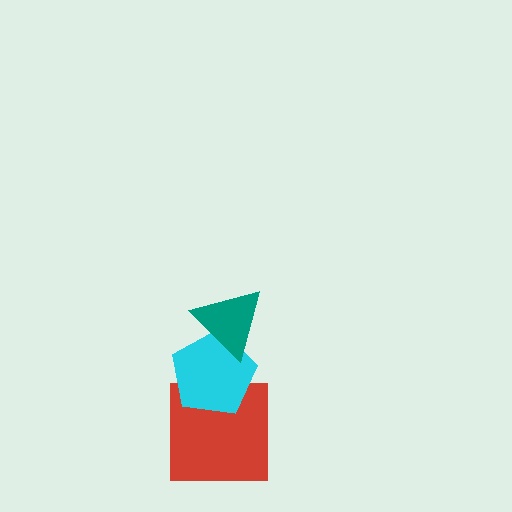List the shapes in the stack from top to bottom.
From top to bottom: the teal triangle, the cyan pentagon, the red square.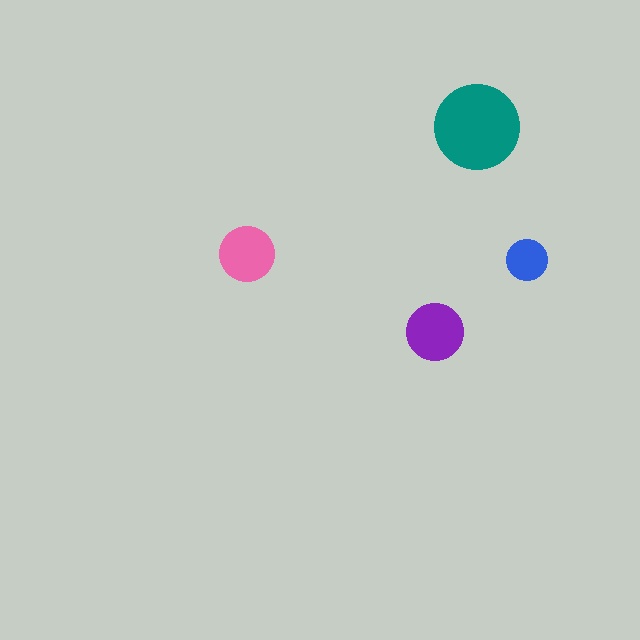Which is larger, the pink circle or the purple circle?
The purple one.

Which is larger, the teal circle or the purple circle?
The teal one.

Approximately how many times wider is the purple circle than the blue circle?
About 1.5 times wider.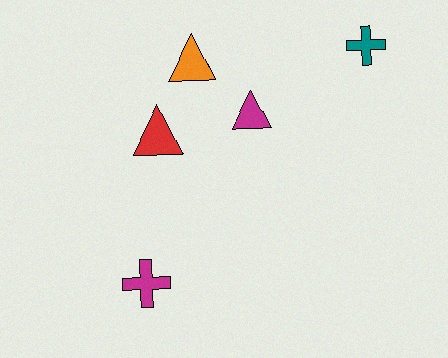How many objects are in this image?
There are 5 objects.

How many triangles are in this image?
There are 3 triangles.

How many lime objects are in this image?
There are no lime objects.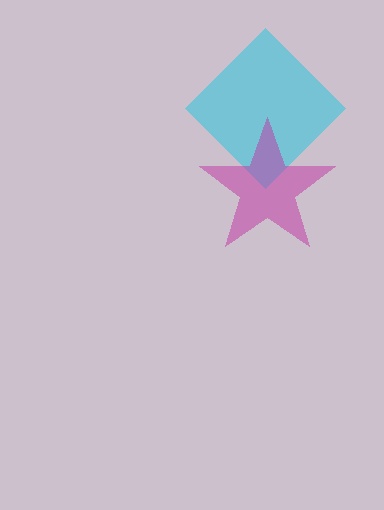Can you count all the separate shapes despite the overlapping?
Yes, there are 2 separate shapes.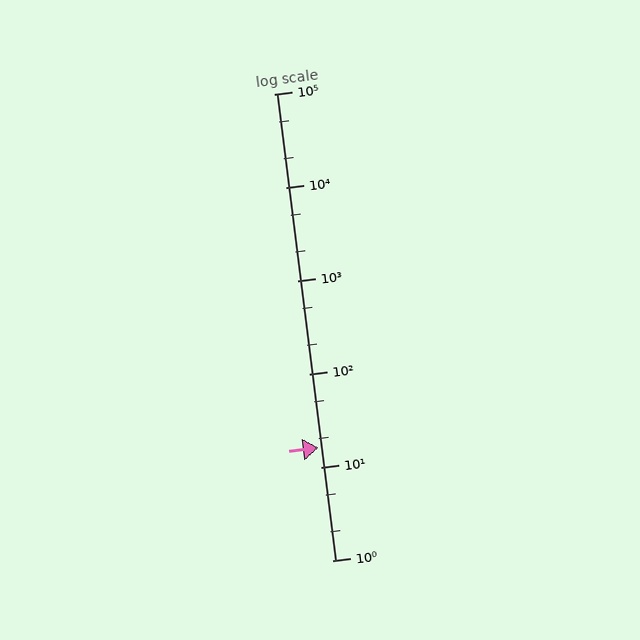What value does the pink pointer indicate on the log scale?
The pointer indicates approximately 16.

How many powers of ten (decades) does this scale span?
The scale spans 5 decades, from 1 to 100000.